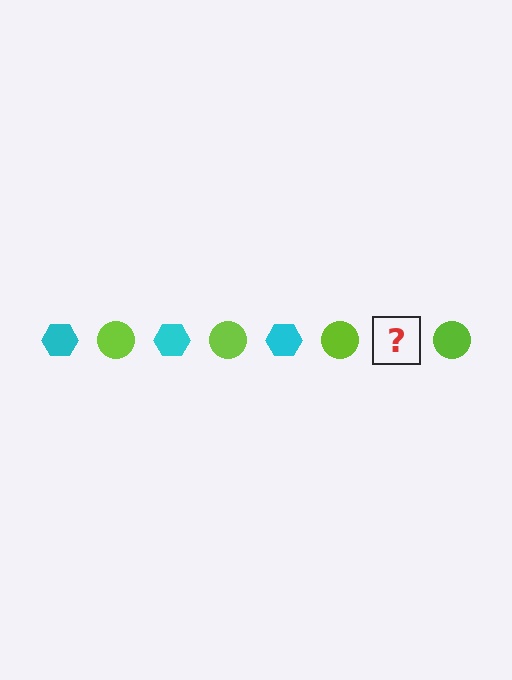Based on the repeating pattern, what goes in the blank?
The blank should be a cyan hexagon.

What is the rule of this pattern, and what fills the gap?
The rule is that the pattern alternates between cyan hexagon and lime circle. The gap should be filled with a cyan hexagon.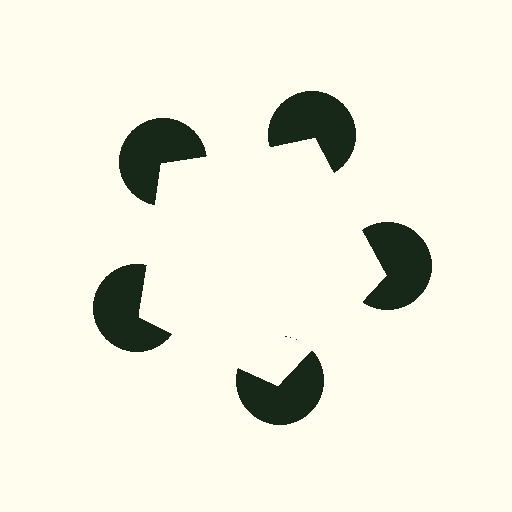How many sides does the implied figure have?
5 sides.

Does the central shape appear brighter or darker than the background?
It typically appears slightly brighter than the background, even though no actual brightness change is drawn.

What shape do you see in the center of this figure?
An illusory pentagon — its edges are inferred from the aligned wedge cuts in the pac-man discs, not physically drawn.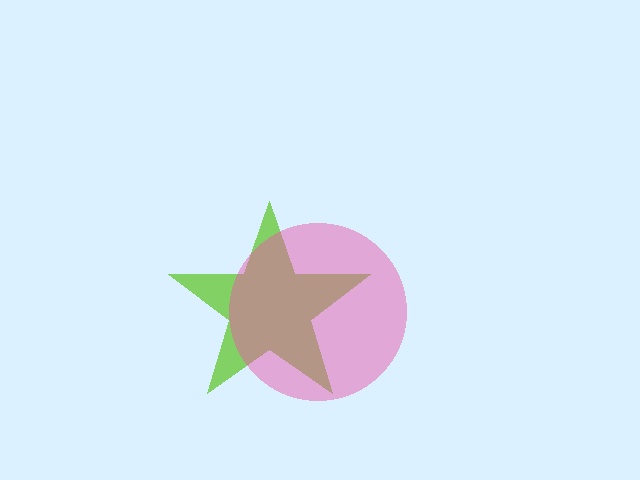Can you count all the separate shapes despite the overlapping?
Yes, there are 2 separate shapes.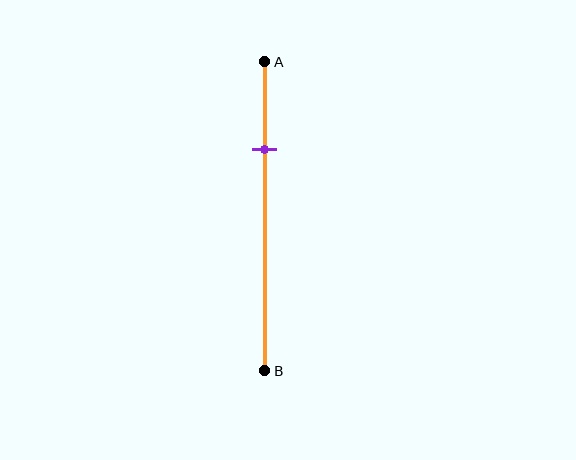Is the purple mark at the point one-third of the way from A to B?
No, the mark is at about 30% from A, not at the 33% one-third point.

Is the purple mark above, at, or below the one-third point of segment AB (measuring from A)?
The purple mark is above the one-third point of segment AB.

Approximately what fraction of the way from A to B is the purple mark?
The purple mark is approximately 30% of the way from A to B.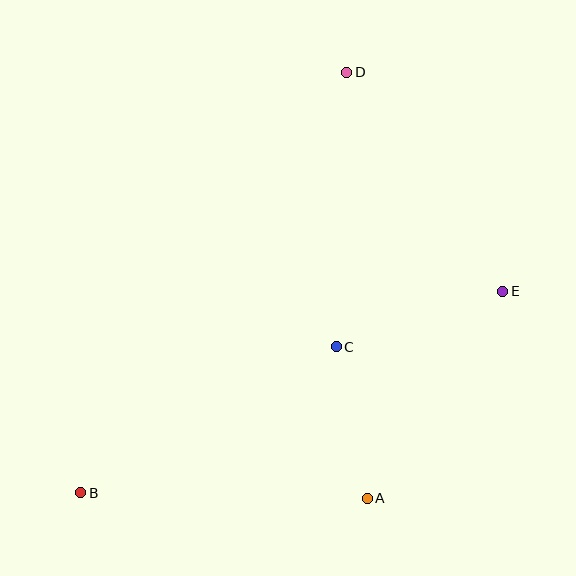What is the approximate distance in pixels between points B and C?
The distance between B and C is approximately 294 pixels.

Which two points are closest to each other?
Points A and C are closest to each other.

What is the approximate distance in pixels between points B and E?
The distance between B and E is approximately 468 pixels.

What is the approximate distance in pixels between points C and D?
The distance between C and D is approximately 275 pixels.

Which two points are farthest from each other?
Points B and D are farthest from each other.